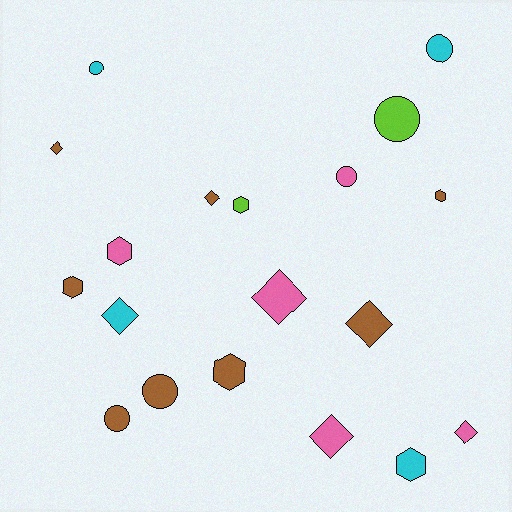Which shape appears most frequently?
Diamond, with 7 objects.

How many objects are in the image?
There are 19 objects.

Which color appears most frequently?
Brown, with 8 objects.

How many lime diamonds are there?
There are no lime diamonds.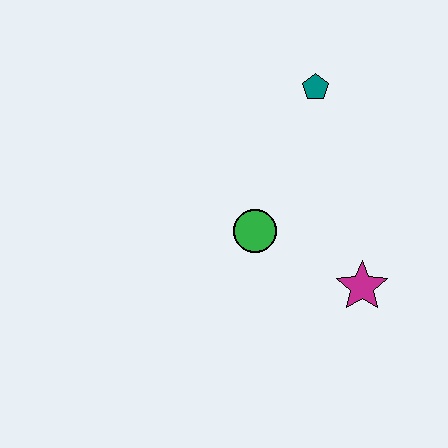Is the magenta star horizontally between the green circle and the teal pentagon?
No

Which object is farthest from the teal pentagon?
The magenta star is farthest from the teal pentagon.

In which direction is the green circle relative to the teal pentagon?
The green circle is below the teal pentagon.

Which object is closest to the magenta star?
The green circle is closest to the magenta star.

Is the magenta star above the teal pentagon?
No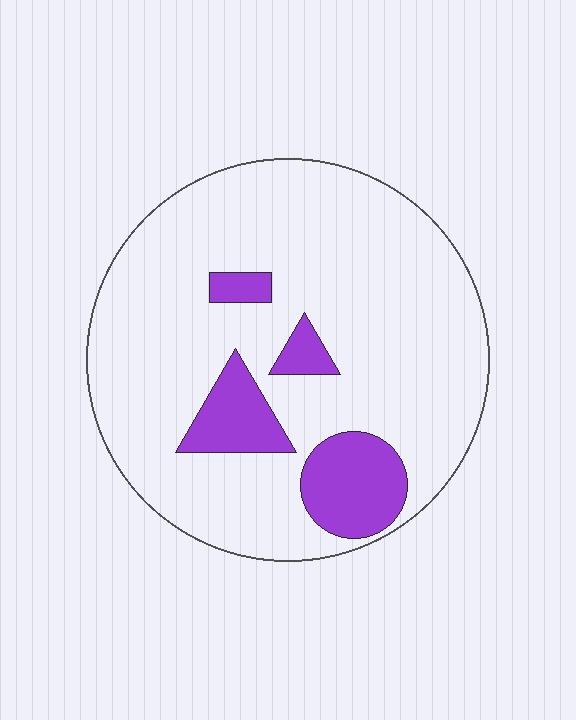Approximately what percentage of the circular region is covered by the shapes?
Approximately 15%.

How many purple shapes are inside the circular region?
4.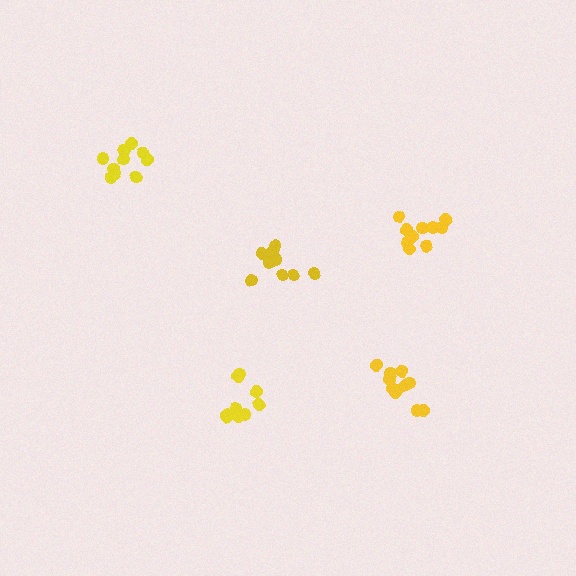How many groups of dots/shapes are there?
There are 5 groups.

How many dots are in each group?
Group 1: 9 dots, Group 2: 9 dots, Group 3: 10 dots, Group 4: 10 dots, Group 5: 12 dots (50 total).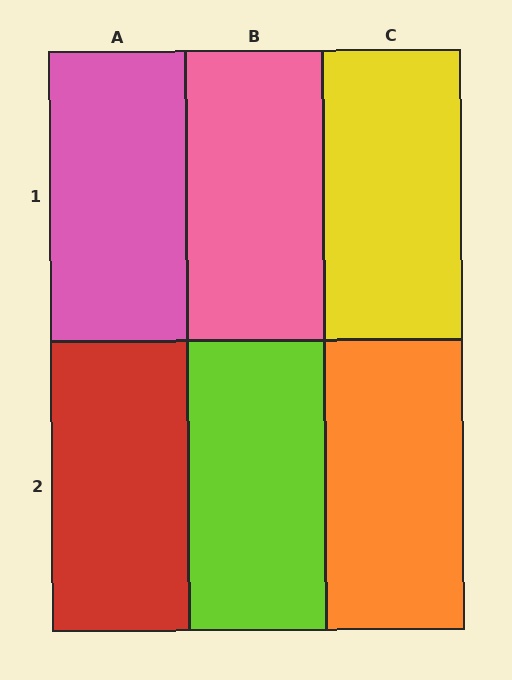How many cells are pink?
2 cells are pink.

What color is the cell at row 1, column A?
Pink.